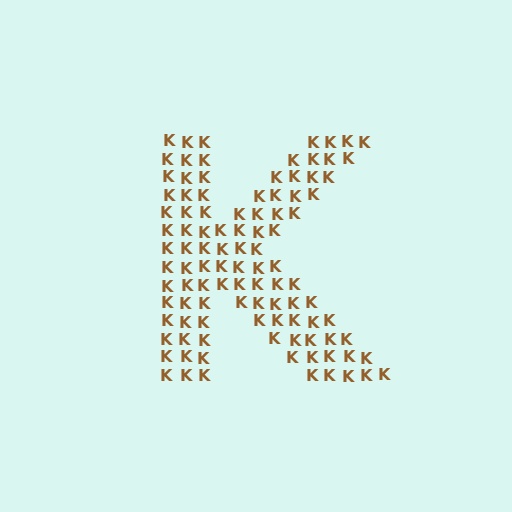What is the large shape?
The large shape is the letter K.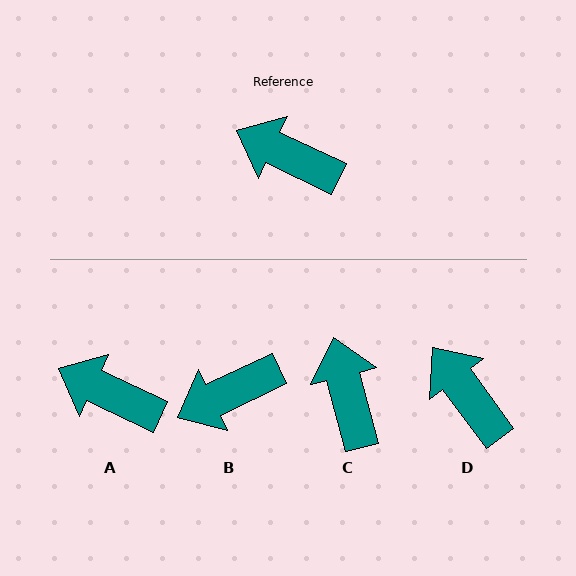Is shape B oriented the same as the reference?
No, it is off by about 51 degrees.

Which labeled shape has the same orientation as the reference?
A.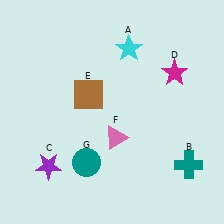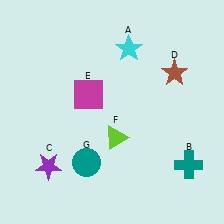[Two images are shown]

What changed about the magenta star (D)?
In Image 1, D is magenta. In Image 2, it changed to brown.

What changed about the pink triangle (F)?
In Image 1, F is pink. In Image 2, it changed to lime.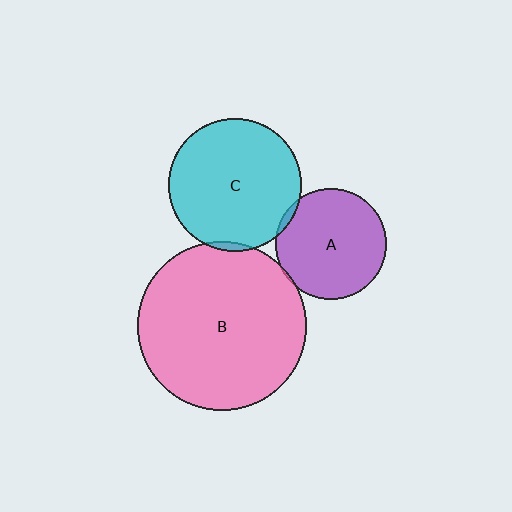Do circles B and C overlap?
Yes.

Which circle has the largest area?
Circle B (pink).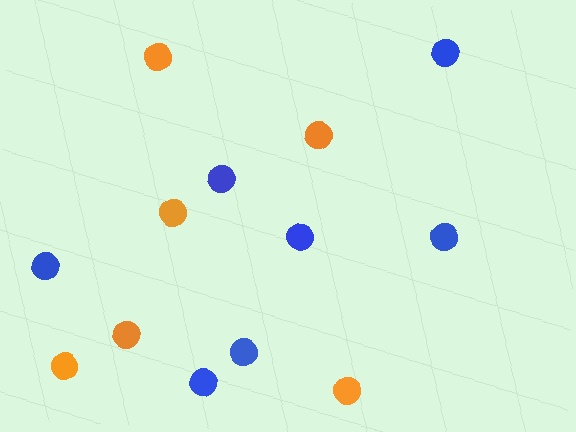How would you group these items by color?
There are 2 groups: one group of orange circles (6) and one group of blue circles (7).